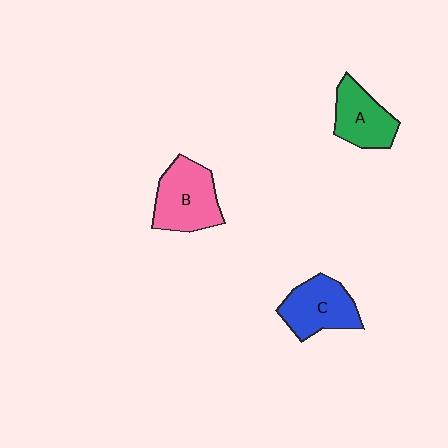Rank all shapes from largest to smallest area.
From largest to smallest: B (pink), C (blue), A (green).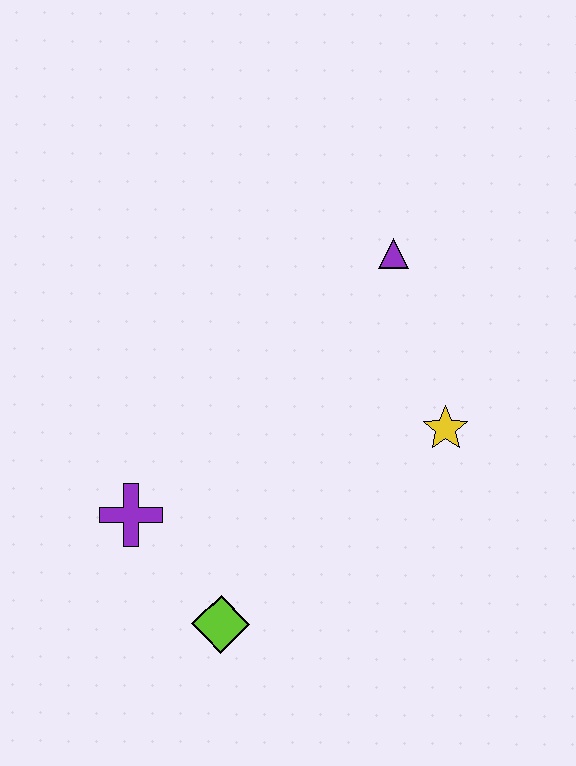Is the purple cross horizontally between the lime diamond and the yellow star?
No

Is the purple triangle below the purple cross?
No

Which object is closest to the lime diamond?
The purple cross is closest to the lime diamond.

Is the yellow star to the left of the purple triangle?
No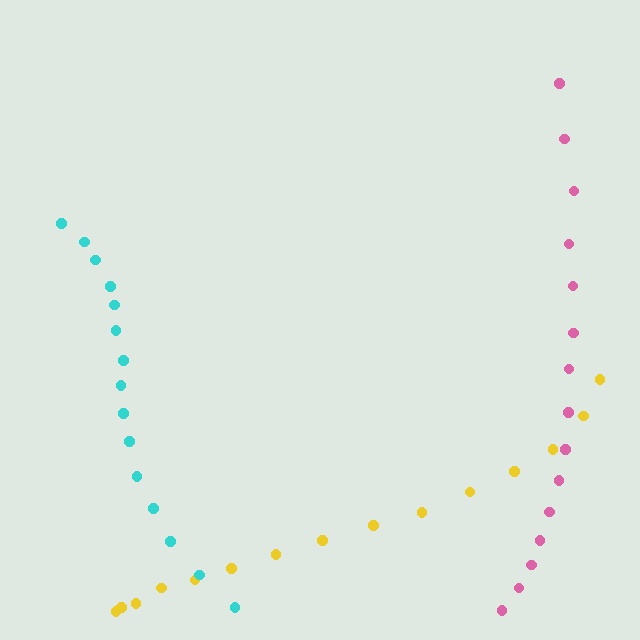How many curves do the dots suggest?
There are 3 distinct paths.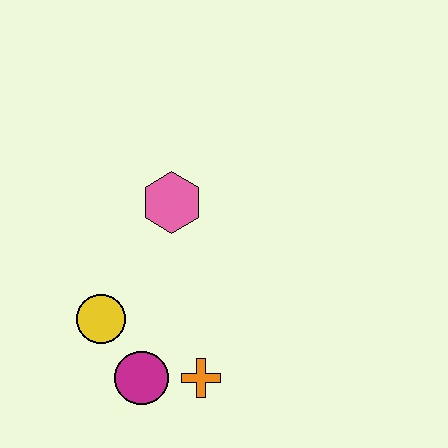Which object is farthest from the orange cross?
The pink hexagon is farthest from the orange cross.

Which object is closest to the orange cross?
The magenta circle is closest to the orange cross.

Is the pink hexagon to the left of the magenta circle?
No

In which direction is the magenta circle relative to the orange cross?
The magenta circle is to the left of the orange cross.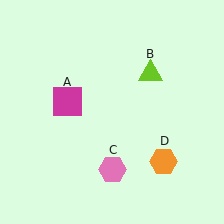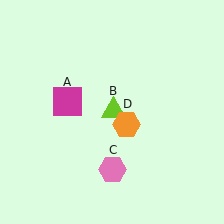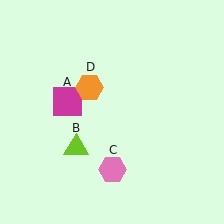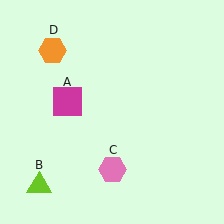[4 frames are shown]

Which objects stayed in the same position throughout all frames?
Magenta square (object A) and pink hexagon (object C) remained stationary.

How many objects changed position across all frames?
2 objects changed position: lime triangle (object B), orange hexagon (object D).